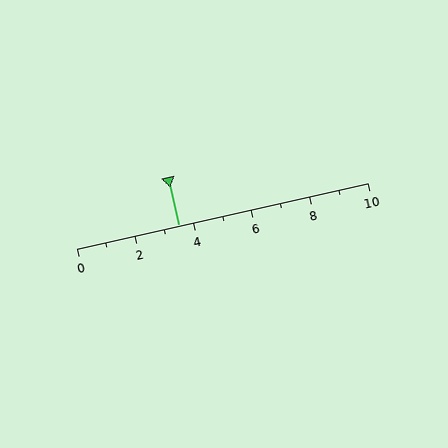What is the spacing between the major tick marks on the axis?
The major ticks are spaced 2 apart.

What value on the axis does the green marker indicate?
The marker indicates approximately 3.5.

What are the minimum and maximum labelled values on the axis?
The axis runs from 0 to 10.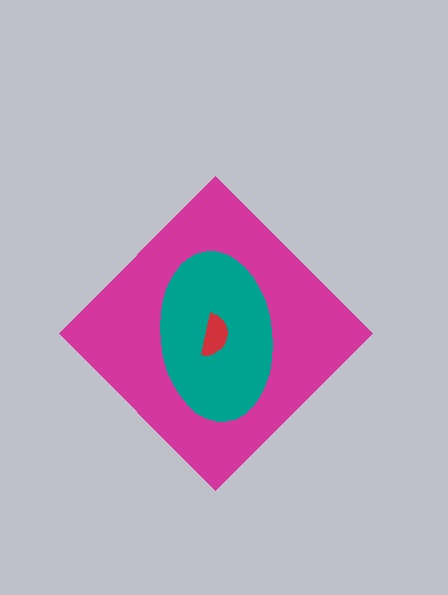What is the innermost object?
The red semicircle.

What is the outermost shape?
The magenta diamond.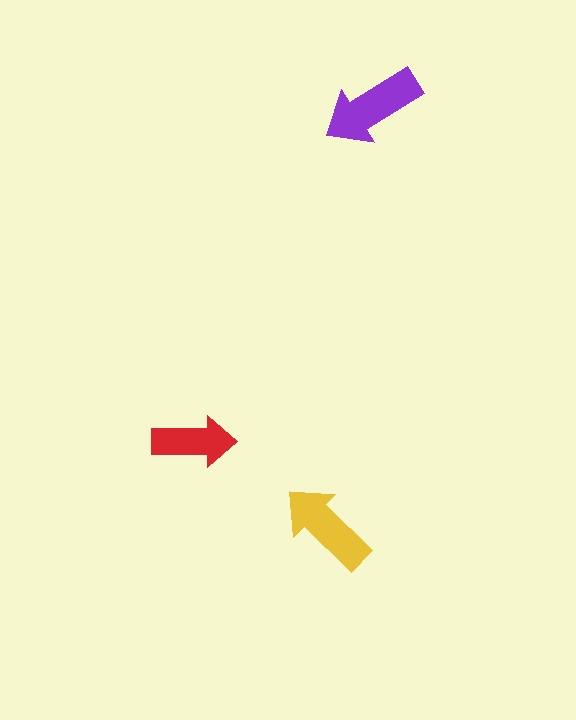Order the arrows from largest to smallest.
the purple one, the yellow one, the red one.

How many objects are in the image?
There are 3 objects in the image.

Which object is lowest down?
The yellow arrow is bottommost.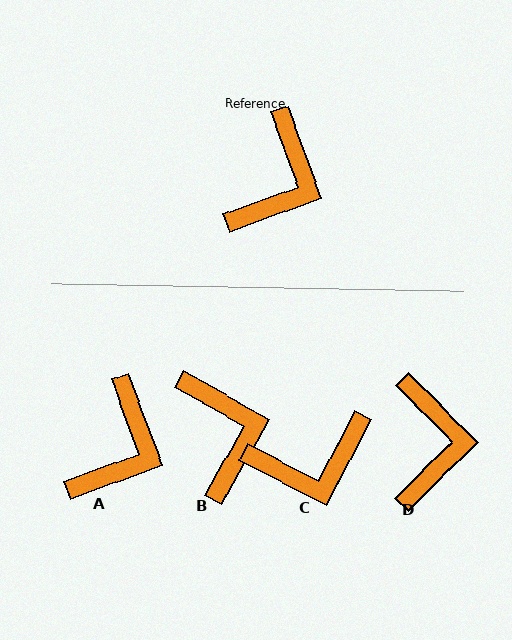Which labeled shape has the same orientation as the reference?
A.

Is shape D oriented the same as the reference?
No, it is off by about 25 degrees.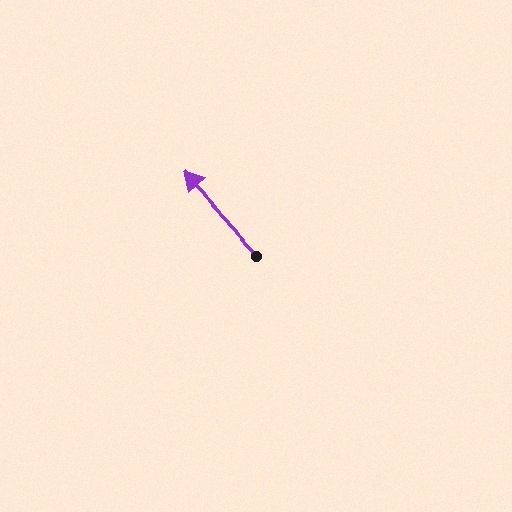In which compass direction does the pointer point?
Northwest.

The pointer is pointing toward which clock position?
Roughly 11 o'clock.